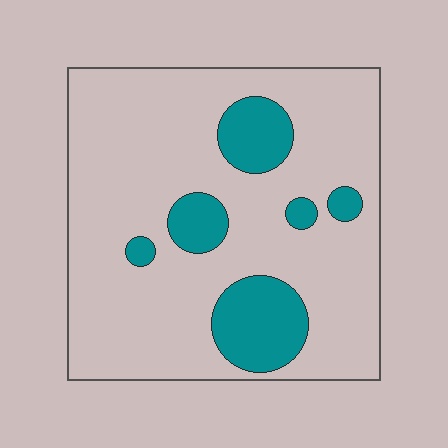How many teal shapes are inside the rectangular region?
6.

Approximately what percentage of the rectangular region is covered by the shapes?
Approximately 20%.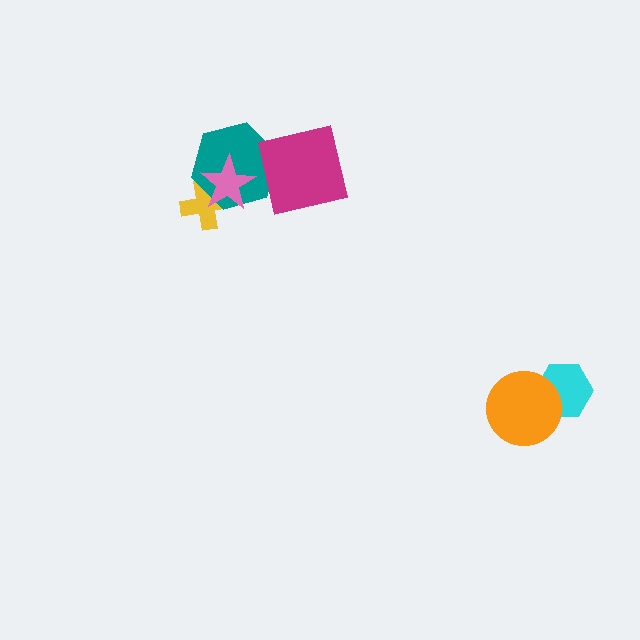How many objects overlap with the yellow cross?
2 objects overlap with the yellow cross.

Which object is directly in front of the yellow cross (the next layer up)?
The teal hexagon is directly in front of the yellow cross.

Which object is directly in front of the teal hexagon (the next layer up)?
The pink star is directly in front of the teal hexagon.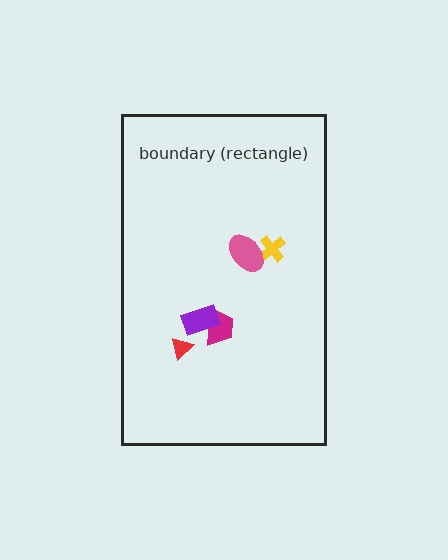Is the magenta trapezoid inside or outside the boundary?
Inside.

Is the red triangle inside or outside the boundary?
Inside.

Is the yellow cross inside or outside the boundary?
Inside.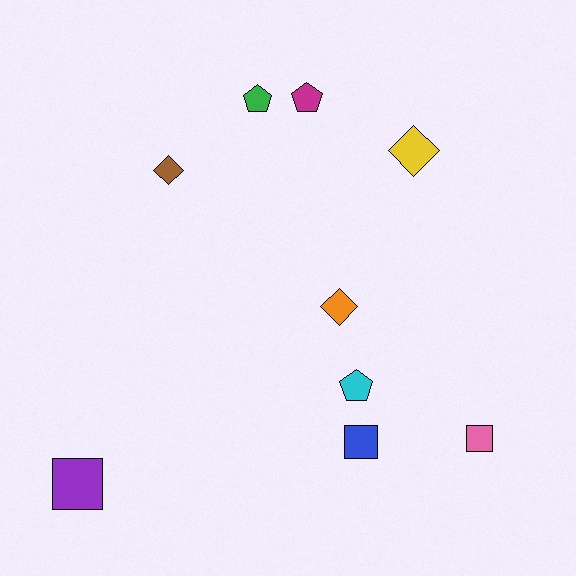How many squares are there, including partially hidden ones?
There are 3 squares.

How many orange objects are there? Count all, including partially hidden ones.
There is 1 orange object.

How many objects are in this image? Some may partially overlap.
There are 9 objects.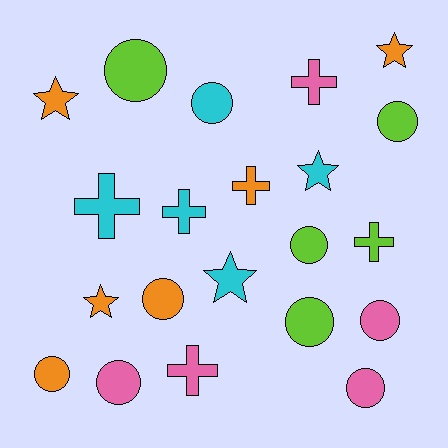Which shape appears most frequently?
Circle, with 10 objects.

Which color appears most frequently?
Orange, with 6 objects.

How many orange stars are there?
There are 3 orange stars.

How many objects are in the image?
There are 21 objects.